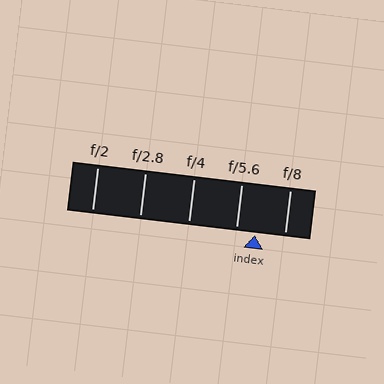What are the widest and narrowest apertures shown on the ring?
The widest aperture shown is f/2 and the narrowest is f/8.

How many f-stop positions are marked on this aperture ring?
There are 5 f-stop positions marked.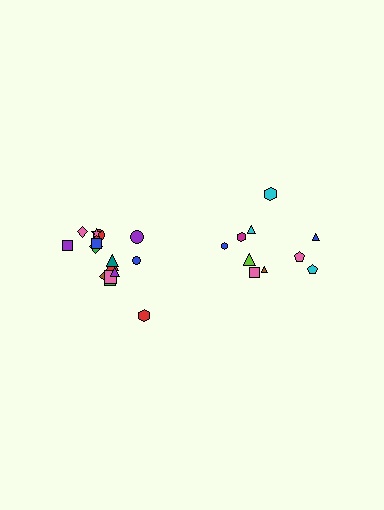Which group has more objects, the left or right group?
The left group.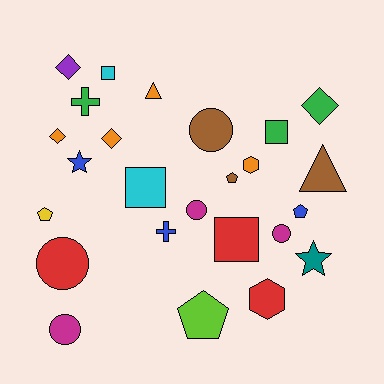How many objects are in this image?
There are 25 objects.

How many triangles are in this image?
There are 2 triangles.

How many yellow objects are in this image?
There is 1 yellow object.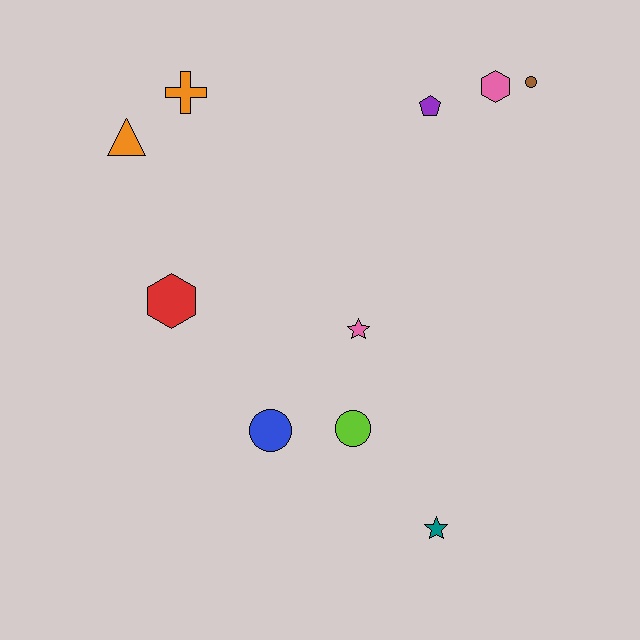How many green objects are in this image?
There are no green objects.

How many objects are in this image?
There are 10 objects.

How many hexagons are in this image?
There are 2 hexagons.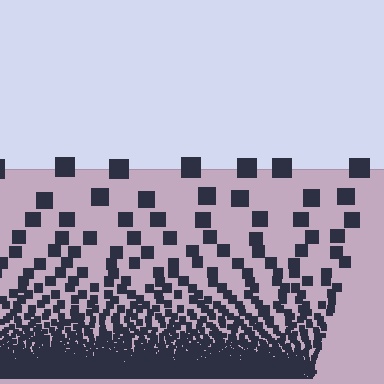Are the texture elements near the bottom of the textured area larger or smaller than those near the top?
Smaller. The gradient is inverted — elements near the bottom are smaller and denser.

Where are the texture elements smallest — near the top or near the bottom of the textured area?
Near the bottom.